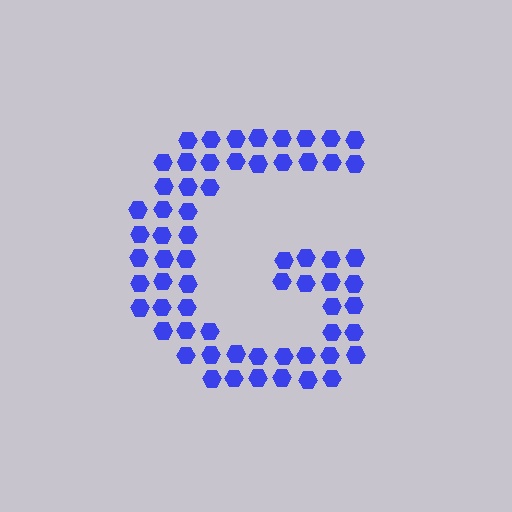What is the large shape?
The large shape is the letter G.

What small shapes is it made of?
It is made of small hexagons.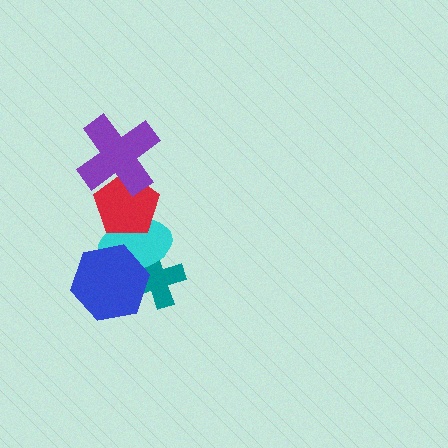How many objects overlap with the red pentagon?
2 objects overlap with the red pentagon.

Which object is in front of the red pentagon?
The purple cross is in front of the red pentagon.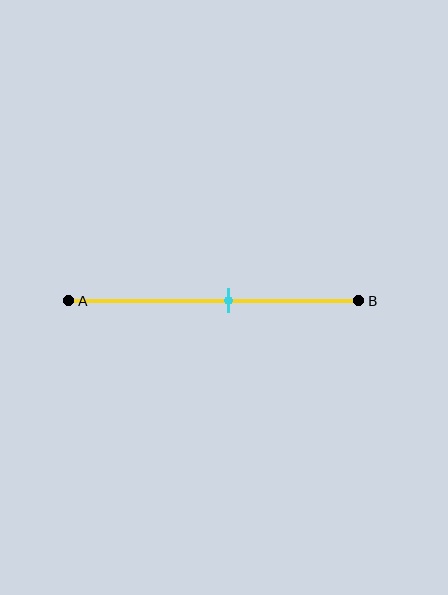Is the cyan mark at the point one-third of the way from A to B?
No, the mark is at about 55% from A, not at the 33% one-third point.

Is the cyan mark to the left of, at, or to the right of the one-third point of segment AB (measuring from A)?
The cyan mark is to the right of the one-third point of segment AB.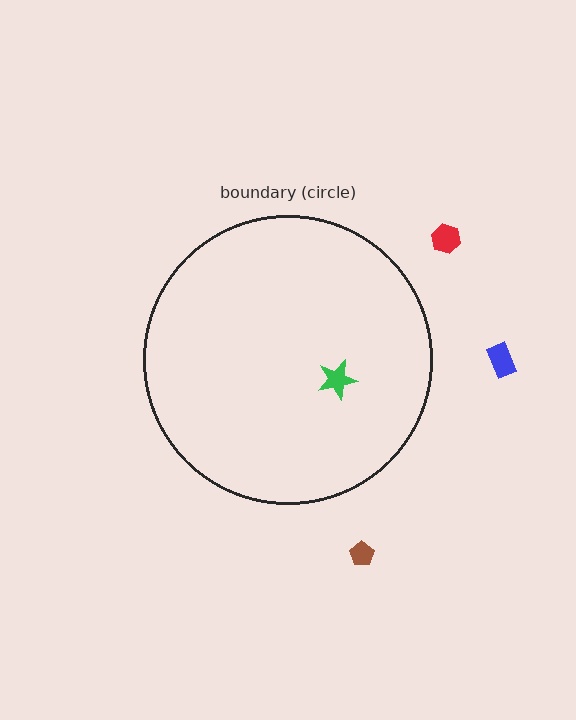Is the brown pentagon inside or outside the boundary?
Outside.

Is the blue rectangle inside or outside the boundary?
Outside.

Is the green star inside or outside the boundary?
Inside.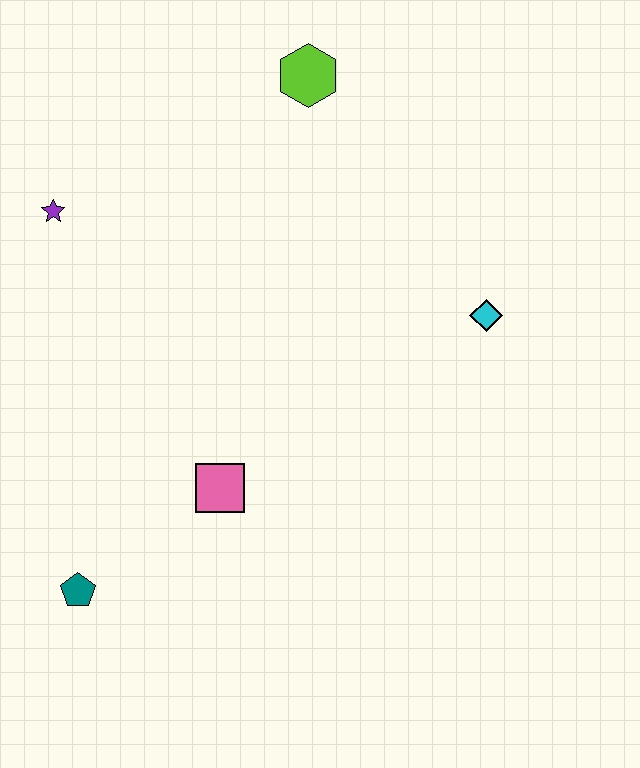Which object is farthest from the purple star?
The cyan diamond is farthest from the purple star.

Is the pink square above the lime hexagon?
No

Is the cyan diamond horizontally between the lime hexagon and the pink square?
No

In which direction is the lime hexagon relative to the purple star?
The lime hexagon is to the right of the purple star.